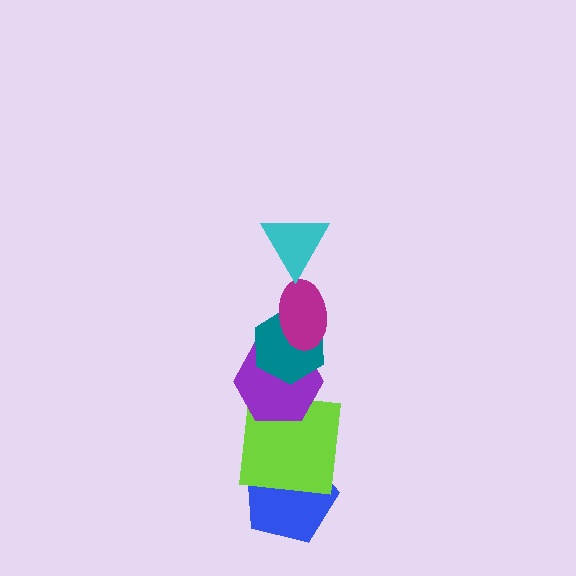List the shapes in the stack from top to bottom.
From top to bottom: the cyan triangle, the magenta ellipse, the teal hexagon, the purple hexagon, the lime square, the blue pentagon.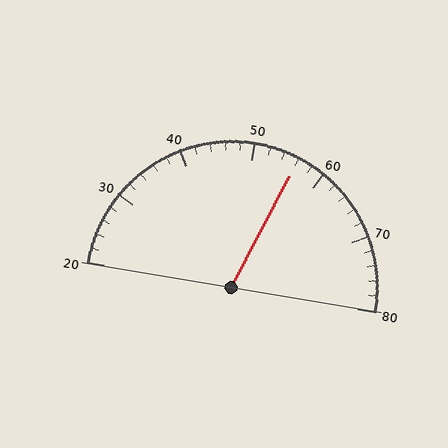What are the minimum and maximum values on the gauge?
The gauge ranges from 20 to 80.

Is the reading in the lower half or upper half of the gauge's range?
The reading is in the upper half of the range (20 to 80).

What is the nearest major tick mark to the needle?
The nearest major tick mark is 60.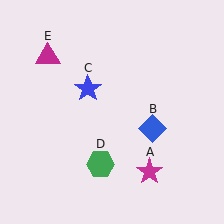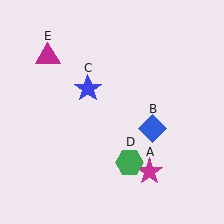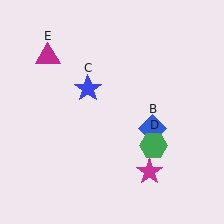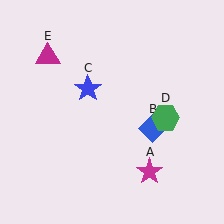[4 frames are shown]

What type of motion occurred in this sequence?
The green hexagon (object D) rotated counterclockwise around the center of the scene.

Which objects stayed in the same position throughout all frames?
Magenta star (object A) and blue diamond (object B) and blue star (object C) and magenta triangle (object E) remained stationary.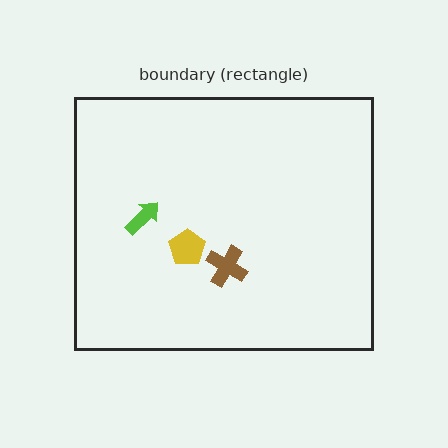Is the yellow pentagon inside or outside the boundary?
Inside.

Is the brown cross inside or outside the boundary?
Inside.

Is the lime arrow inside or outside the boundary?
Inside.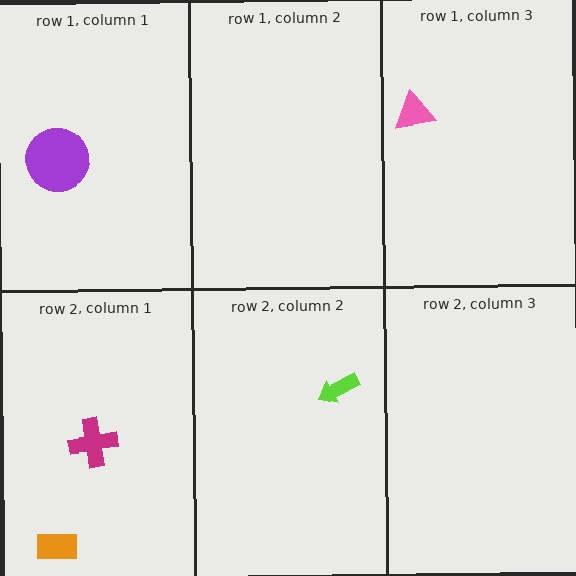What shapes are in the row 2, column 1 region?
The orange rectangle, the magenta cross.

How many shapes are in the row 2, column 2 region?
1.